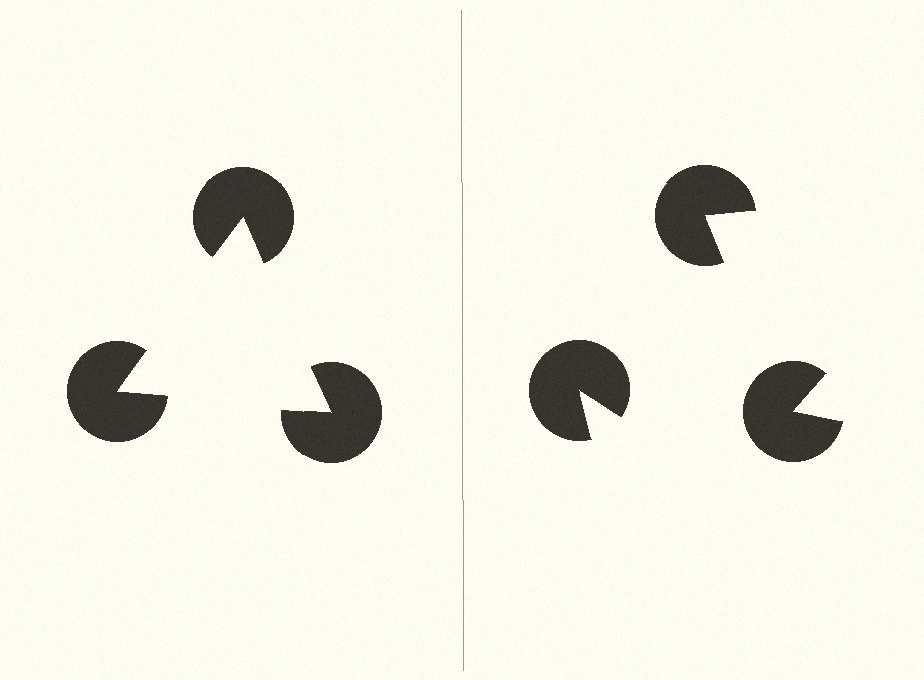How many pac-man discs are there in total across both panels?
6 — 3 on each side.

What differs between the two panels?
The pac-man discs are positioned identically on both sides; only the wedge orientations differ. On the left they align to a triangle; on the right they are misaligned.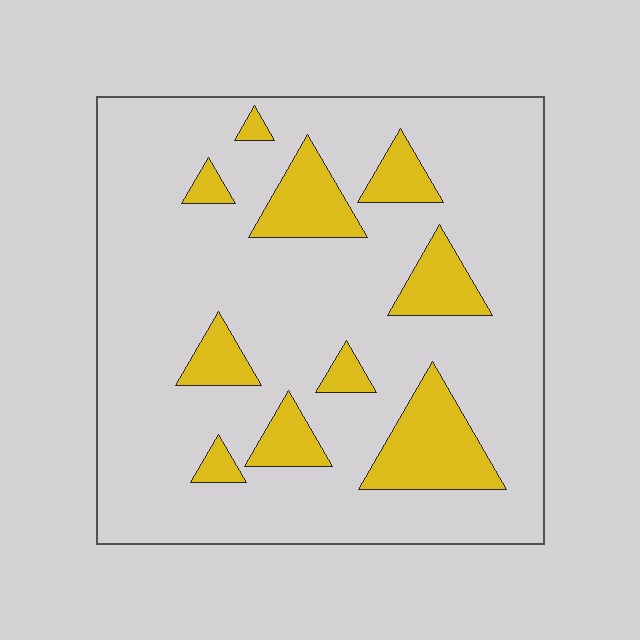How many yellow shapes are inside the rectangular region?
10.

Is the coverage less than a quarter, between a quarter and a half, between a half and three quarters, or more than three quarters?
Less than a quarter.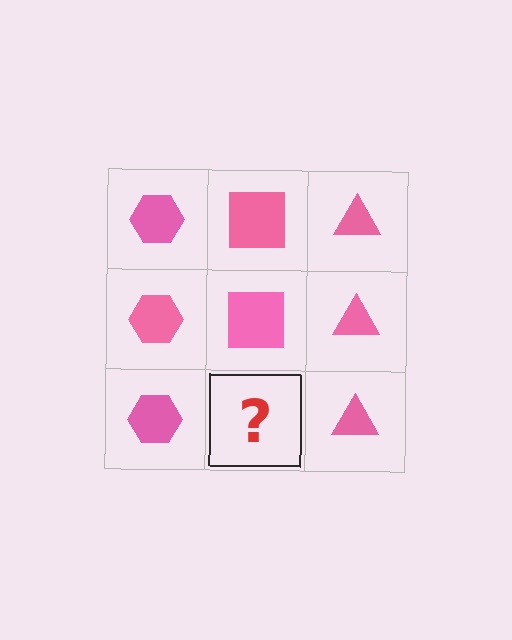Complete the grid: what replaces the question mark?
The question mark should be replaced with a pink square.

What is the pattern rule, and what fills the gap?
The rule is that each column has a consistent shape. The gap should be filled with a pink square.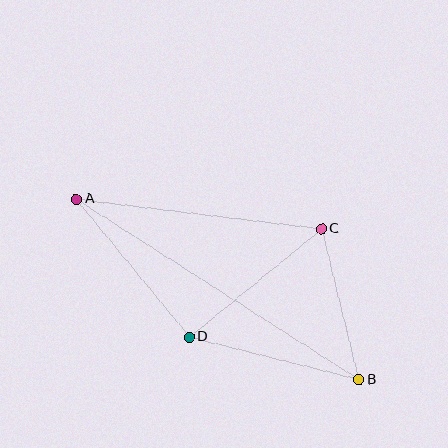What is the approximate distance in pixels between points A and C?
The distance between A and C is approximately 247 pixels.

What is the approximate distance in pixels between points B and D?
The distance between B and D is approximately 175 pixels.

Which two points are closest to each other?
Points B and C are closest to each other.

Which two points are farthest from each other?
Points A and B are farthest from each other.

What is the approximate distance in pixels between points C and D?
The distance between C and D is approximately 171 pixels.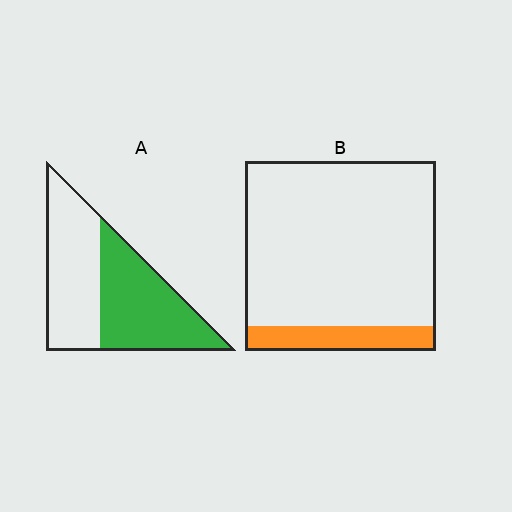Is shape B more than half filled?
No.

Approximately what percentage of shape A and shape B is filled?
A is approximately 50% and B is approximately 15%.